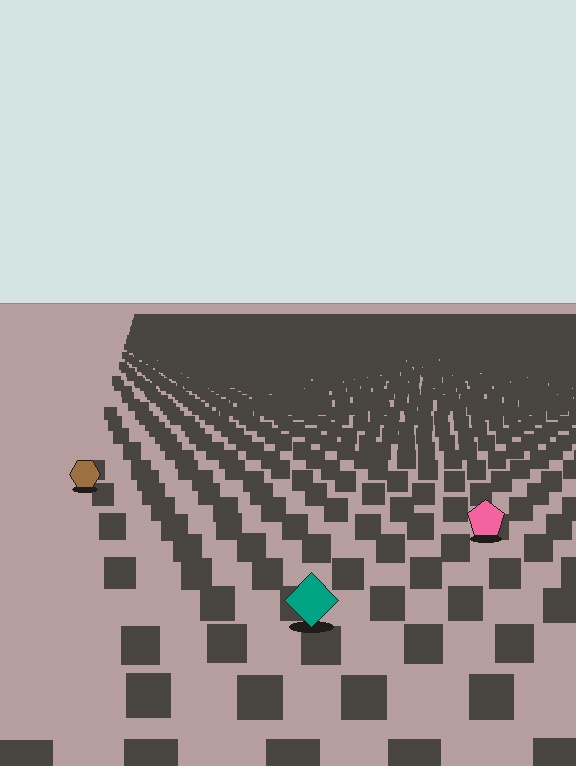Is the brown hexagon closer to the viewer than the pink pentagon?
No. The pink pentagon is closer — you can tell from the texture gradient: the ground texture is coarser near it.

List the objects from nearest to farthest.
From nearest to farthest: the teal diamond, the pink pentagon, the brown hexagon.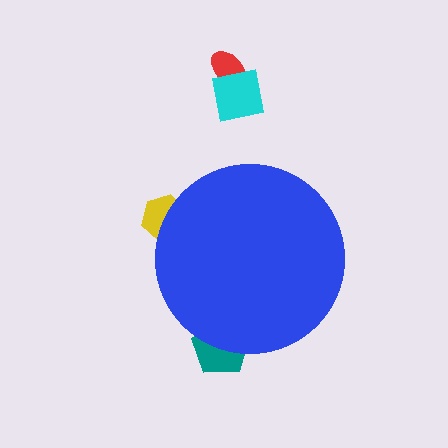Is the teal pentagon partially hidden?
Yes, the teal pentagon is partially hidden behind the blue circle.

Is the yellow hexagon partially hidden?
Yes, the yellow hexagon is partially hidden behind the blue circle.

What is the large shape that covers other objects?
A blue circle.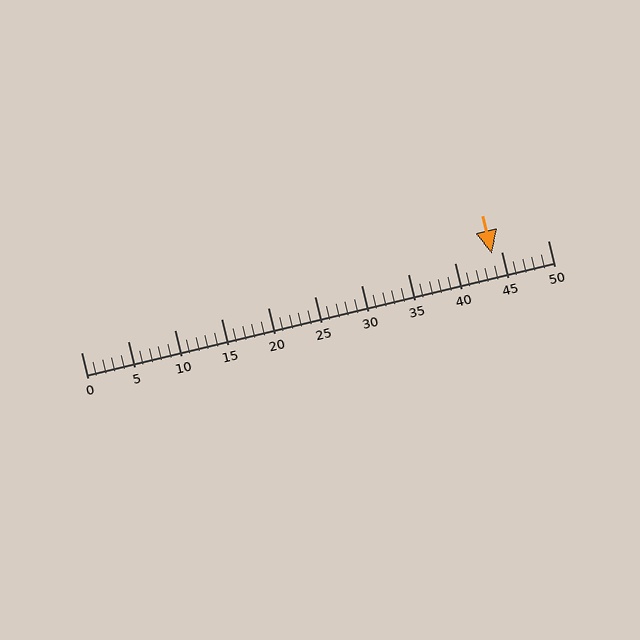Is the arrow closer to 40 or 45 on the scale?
The arrow is closer to 45.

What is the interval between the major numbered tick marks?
The major tick marks are spaced 5 units apart.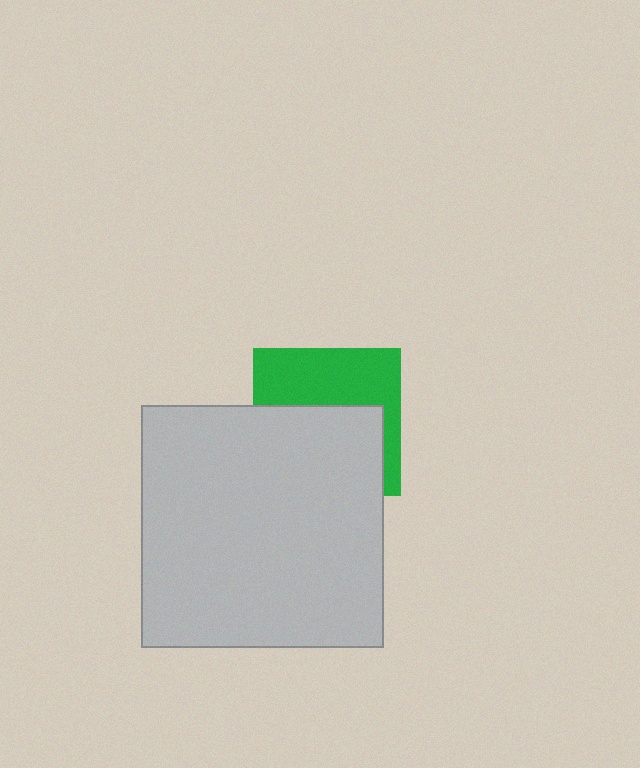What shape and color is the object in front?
The object in front is a light gray square.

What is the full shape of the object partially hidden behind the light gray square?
The partially hidden object is a green square.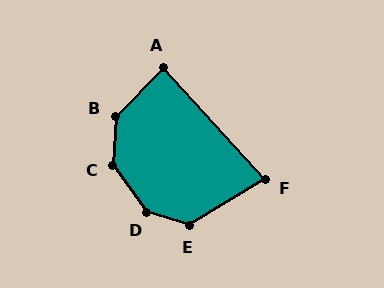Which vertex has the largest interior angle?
D, at approximately 144 degrees.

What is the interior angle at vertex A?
Approximately 87 degrees (approximately right).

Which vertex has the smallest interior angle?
F, at approximately 79 degrees.